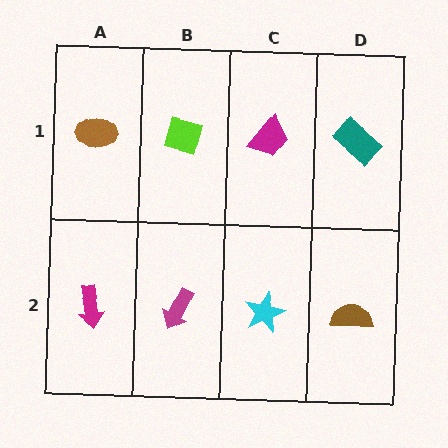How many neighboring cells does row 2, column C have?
3.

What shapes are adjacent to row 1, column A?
A magenta arrow (row 2, column A), a lime square (row 1, column B).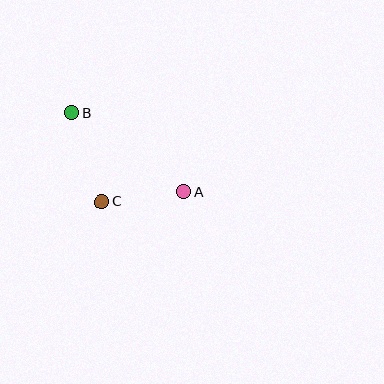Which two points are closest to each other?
Points A and C are closest to each other.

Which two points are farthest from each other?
Points A and B are farthest from each other.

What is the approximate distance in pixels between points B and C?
The distance between B and C is approximately 94 pixels.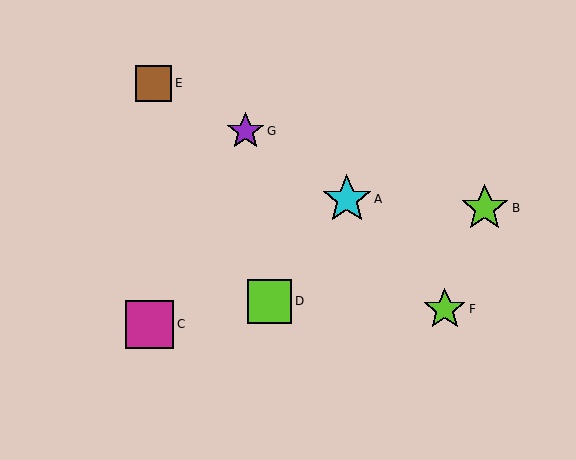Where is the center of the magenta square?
The center of the magenta square is at (150, 324).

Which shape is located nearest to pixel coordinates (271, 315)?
The lime square (labeled D) at (270, 301) is nearest to that location.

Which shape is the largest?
The cyan star (labeled A) is the largest.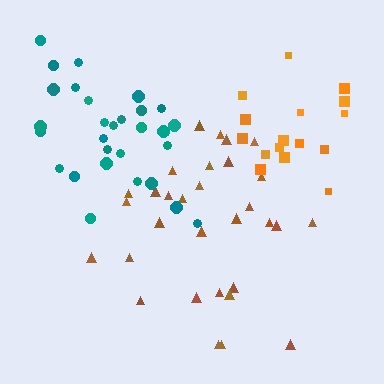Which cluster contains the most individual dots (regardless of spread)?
Brown (31).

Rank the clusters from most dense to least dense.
teal, orange, brown.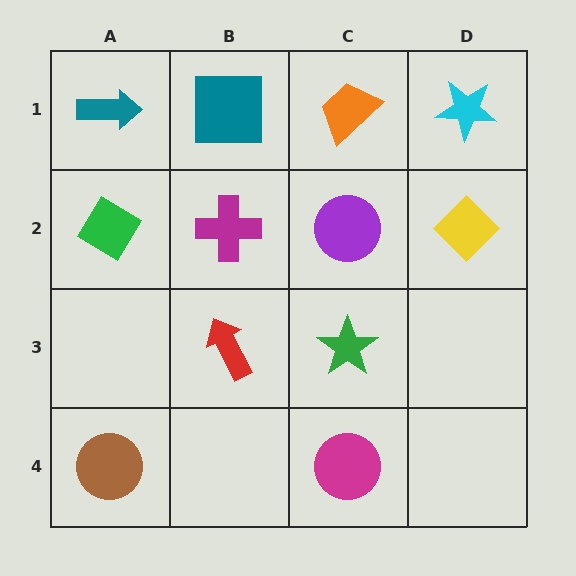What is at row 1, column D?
A cyan star.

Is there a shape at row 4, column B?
No, that cell is empty.